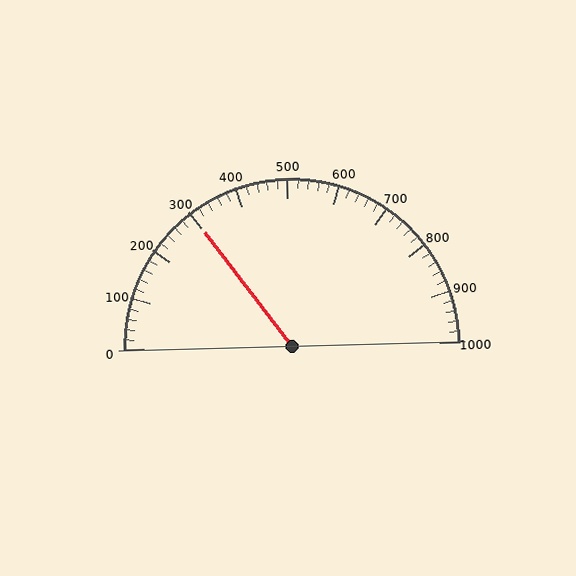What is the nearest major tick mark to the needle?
The nearest major tick mark is 300.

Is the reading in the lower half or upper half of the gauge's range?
The reading is in the lower half of the range (0 to 1000).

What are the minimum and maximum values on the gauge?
The gauge ranges from 0 to 1000.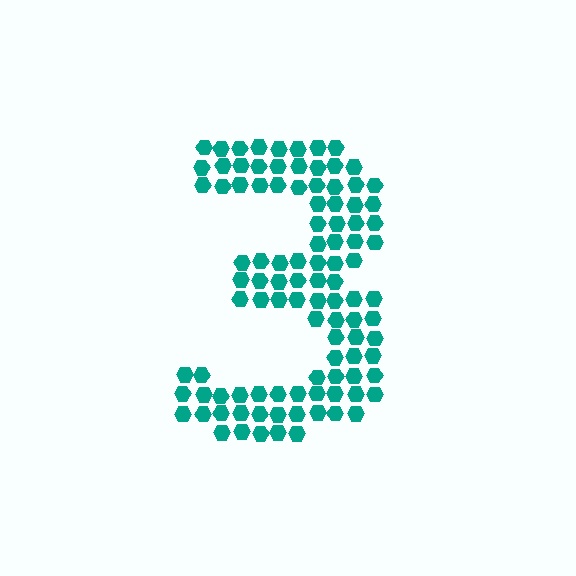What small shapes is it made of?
It is made of small hexagons.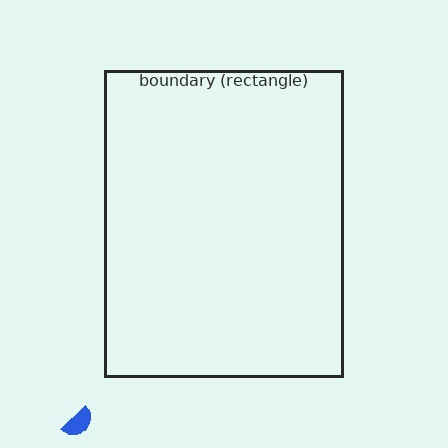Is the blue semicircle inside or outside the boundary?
Outside.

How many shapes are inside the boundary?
0 inside, 1 outside.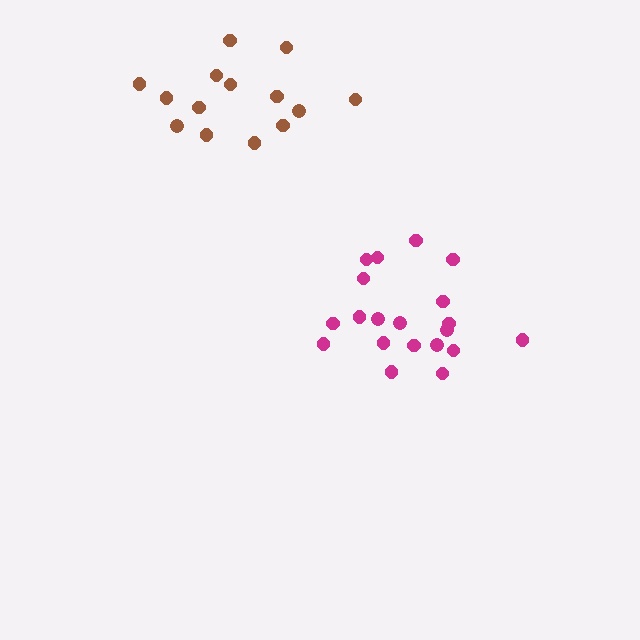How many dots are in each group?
Group 1: 14 dots, Group 2: 20 dots (34 total).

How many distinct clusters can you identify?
There are 2 distinct clusters.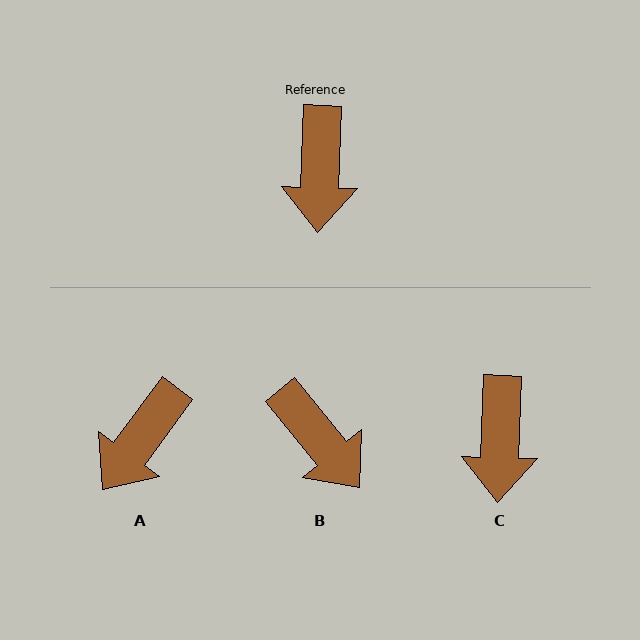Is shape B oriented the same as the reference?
No, it is off by about 41 degrees.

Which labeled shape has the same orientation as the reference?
C.